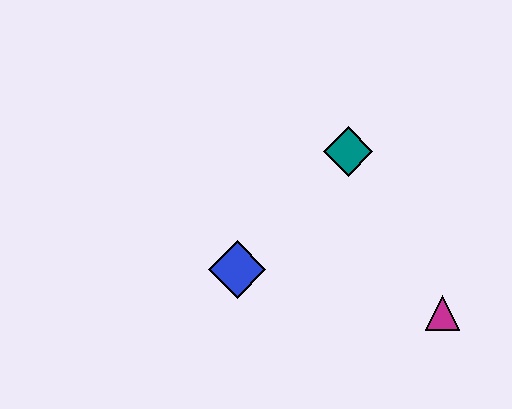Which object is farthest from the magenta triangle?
The blue diamond is farthest from the magenta triangle.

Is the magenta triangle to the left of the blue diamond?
No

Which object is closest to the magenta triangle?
The teal diamond is closest to the magenta triangle.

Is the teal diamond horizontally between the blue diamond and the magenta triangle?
Yes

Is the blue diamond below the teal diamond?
Yes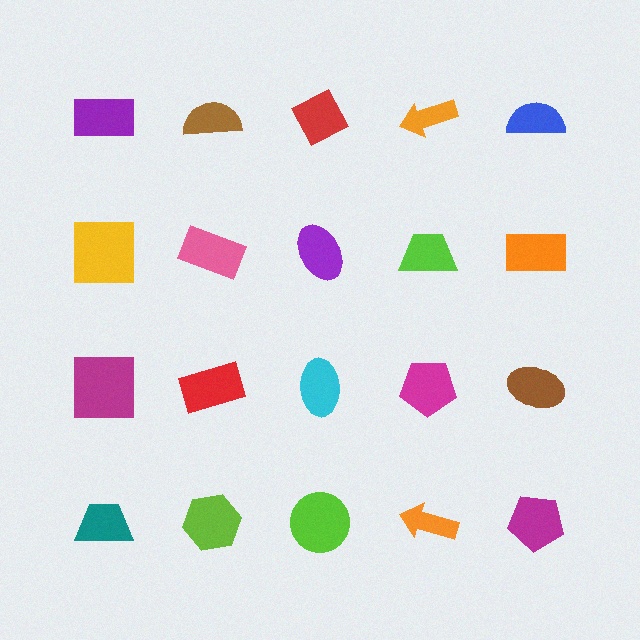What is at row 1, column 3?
A red diamond.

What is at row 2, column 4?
A lime trapezoid.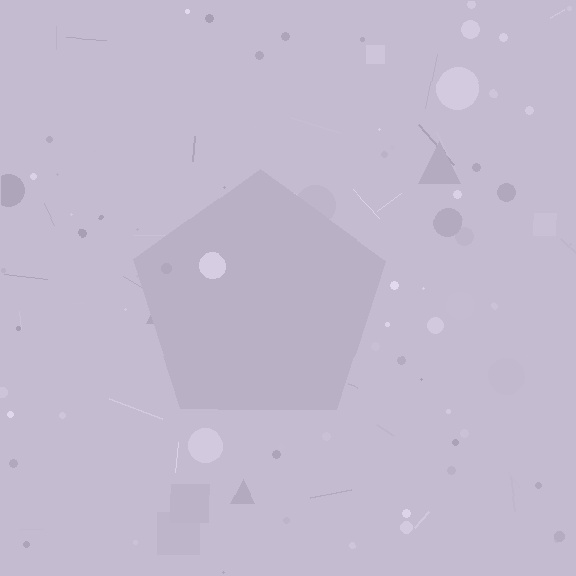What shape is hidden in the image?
A pentagon is hidden in the image.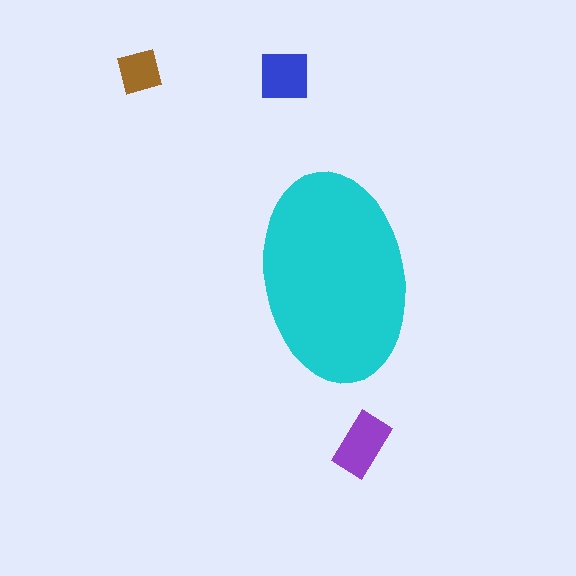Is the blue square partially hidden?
No, the blue square is fully visible.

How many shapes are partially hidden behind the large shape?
0 shapes are partially hidden.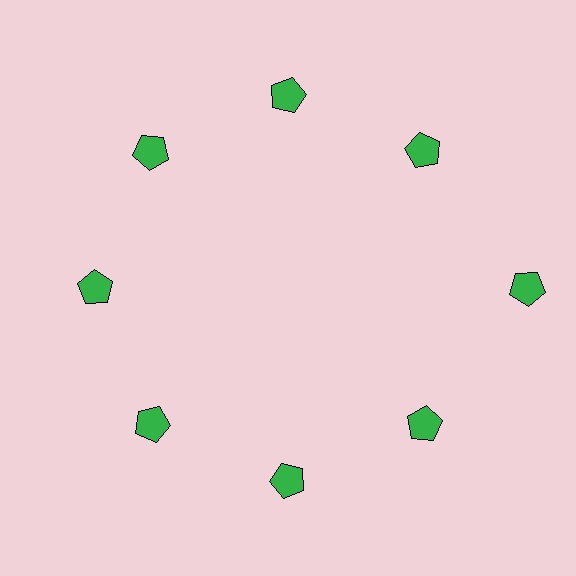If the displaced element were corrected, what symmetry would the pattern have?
It would have 8-fold rotational symmetry — the pattern would map onto itself every 45 degrees.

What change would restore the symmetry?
The symmetry would be restored by moving it inward, back onto the ring so that all 8 pentagons sit at equal angles and equal distance from the center.